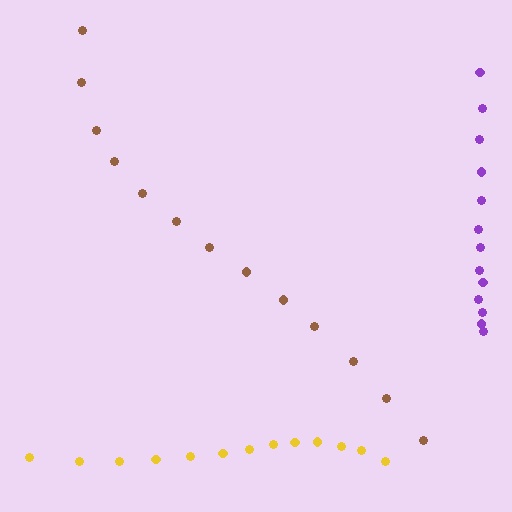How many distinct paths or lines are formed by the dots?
There are 3 distinct paths.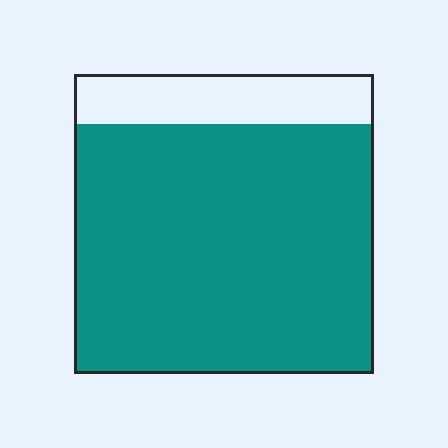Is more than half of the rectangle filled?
Yes.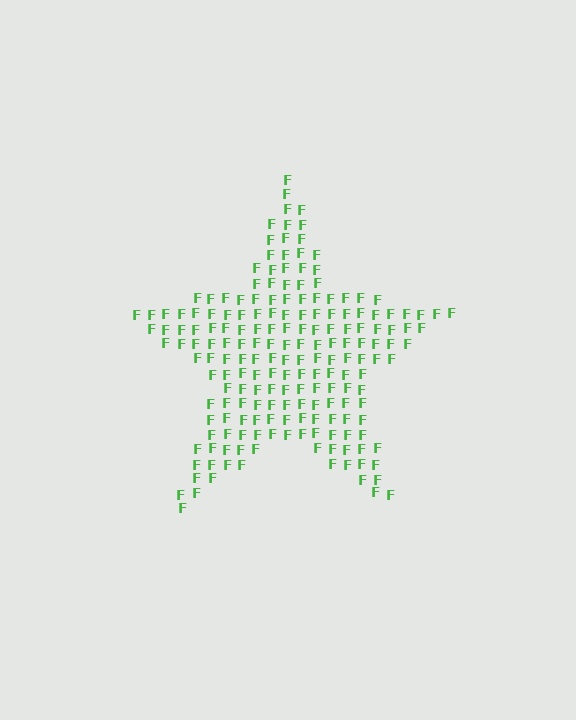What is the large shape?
The large shape is a star.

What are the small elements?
The small elements are letter F's.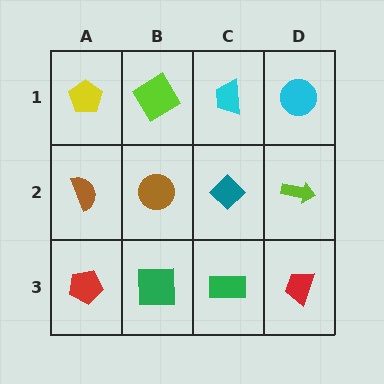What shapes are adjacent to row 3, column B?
A brown circle (row 2, column B), a red pentagon (row 3, column A), a green rectangle (row 3, column C).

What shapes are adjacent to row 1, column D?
A lime arrow (row 2, column D), a cyan trapezoid (row 1, column C).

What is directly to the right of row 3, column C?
A red trapezoid.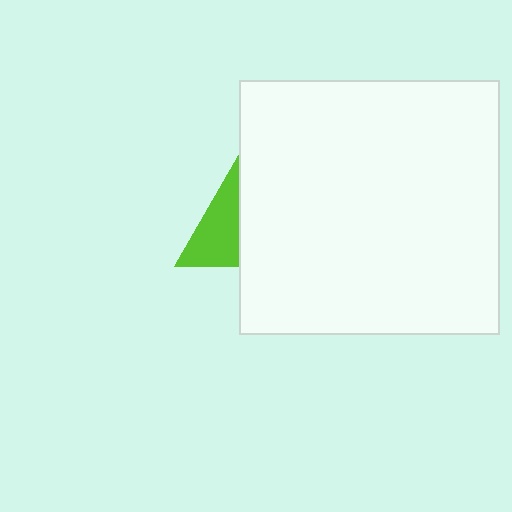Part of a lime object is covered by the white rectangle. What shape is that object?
It is a triangle.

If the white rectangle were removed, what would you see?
You would see the complete lime triangle.